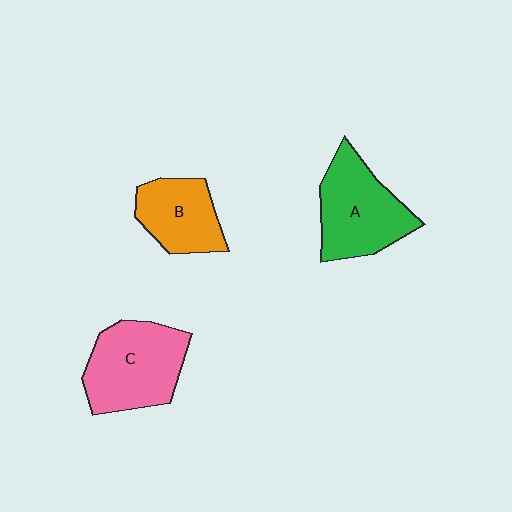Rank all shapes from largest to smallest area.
From largest to smallest: C (pink), A (green), B (orange).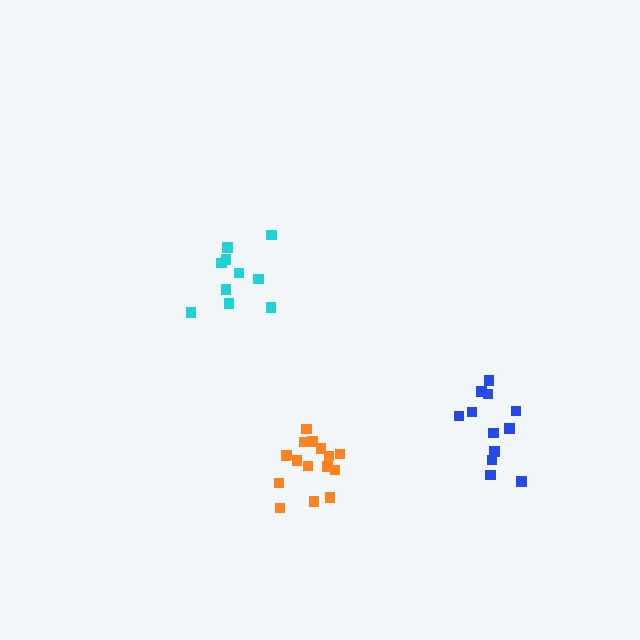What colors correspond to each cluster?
The clusters are colored: cyan, blue, orange.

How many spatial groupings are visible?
There are 3 spatial groupings.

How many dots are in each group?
Group 1: 10 dots, Group 2: 12 dots, Group 3: 16 dots (38 total).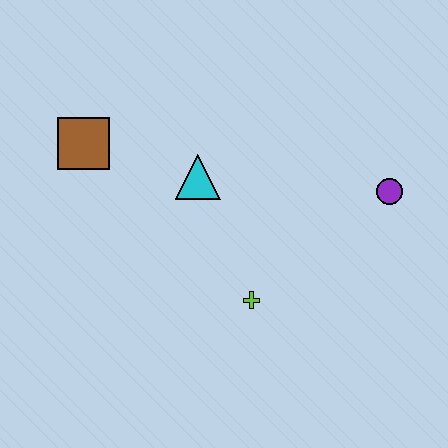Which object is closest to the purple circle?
The lime cross is closest to the purple circle.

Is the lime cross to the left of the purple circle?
Yes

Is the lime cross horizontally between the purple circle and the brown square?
Yes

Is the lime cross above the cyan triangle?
No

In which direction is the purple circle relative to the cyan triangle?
The purple circle is to the right of the cyan triangle.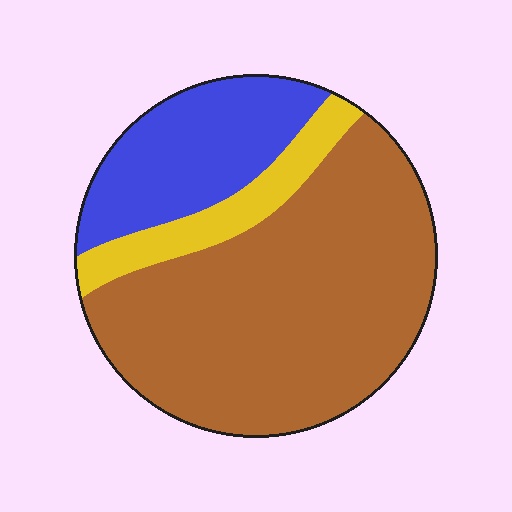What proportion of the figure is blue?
Blue takes up less than a quarter of the figure.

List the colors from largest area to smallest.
From largest to smallest: brown, blue, yellow.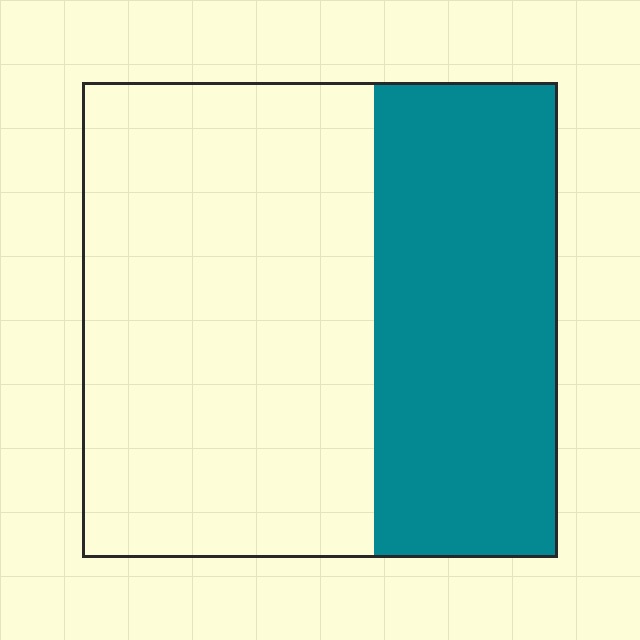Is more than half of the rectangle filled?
No.